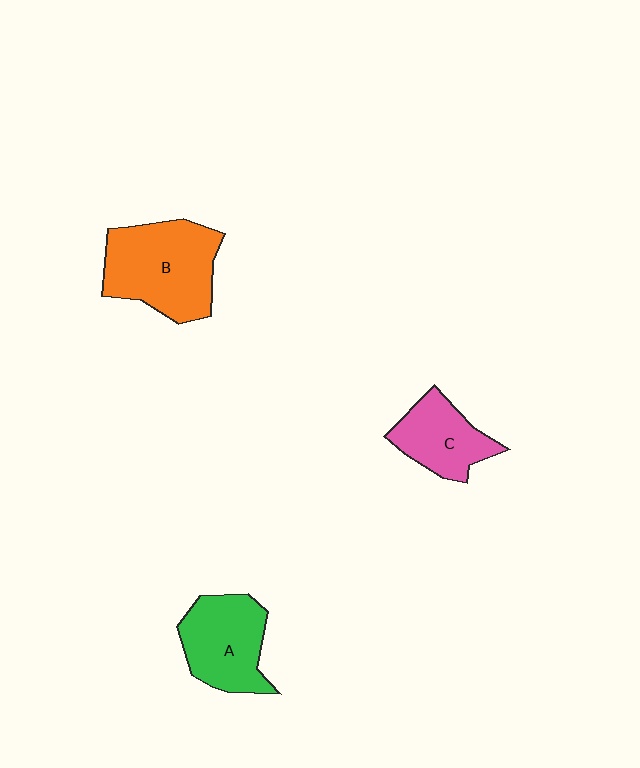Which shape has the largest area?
Shape B (orange).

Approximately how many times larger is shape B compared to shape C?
Approximately 1.6 times.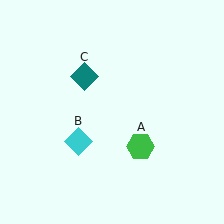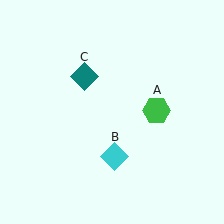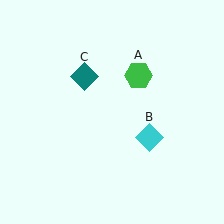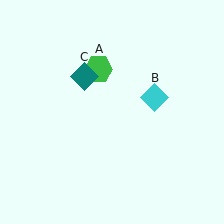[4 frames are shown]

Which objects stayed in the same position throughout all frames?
Teal diamond (object C) remained stationary.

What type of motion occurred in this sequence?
The green hexagon (object A), cyan diamond (object B) rotated counterclockwise around the center of the scene.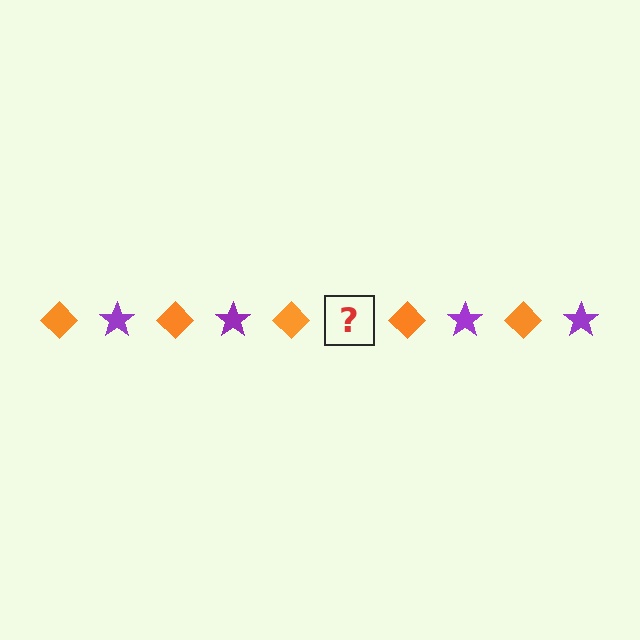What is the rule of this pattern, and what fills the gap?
The rule is that the pattern alternates between orange diamond and purple star. The gap should be filled with a purple star.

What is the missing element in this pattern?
The missing element is a purple star.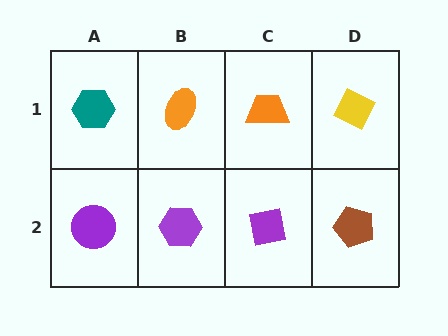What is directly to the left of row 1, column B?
A teal hexagon.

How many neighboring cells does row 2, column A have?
2.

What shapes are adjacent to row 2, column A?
A teal hexagon (row 1, column A), a purple hexagon (row 2, column B).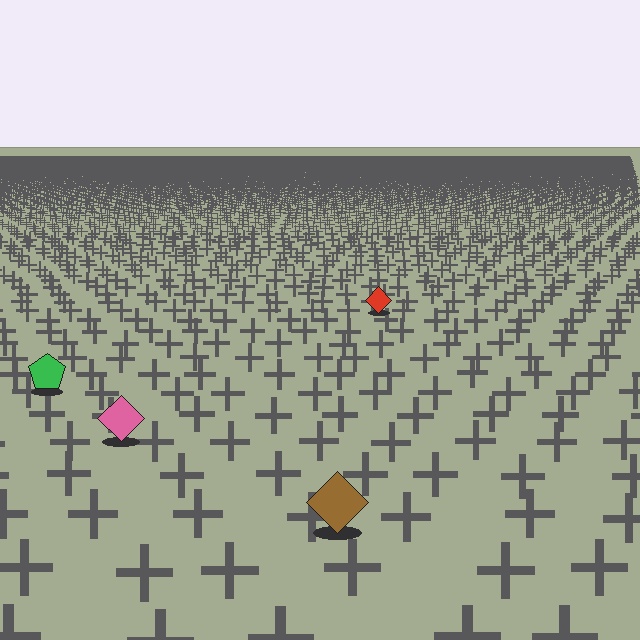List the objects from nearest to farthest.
From nearest to farthest: the brown diamond, the pink diamond, the green pentagon, the red diamond.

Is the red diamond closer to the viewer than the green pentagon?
No. The green pentagon is closer — you can tell from the texture gradient: the ground texture is coarser near it.